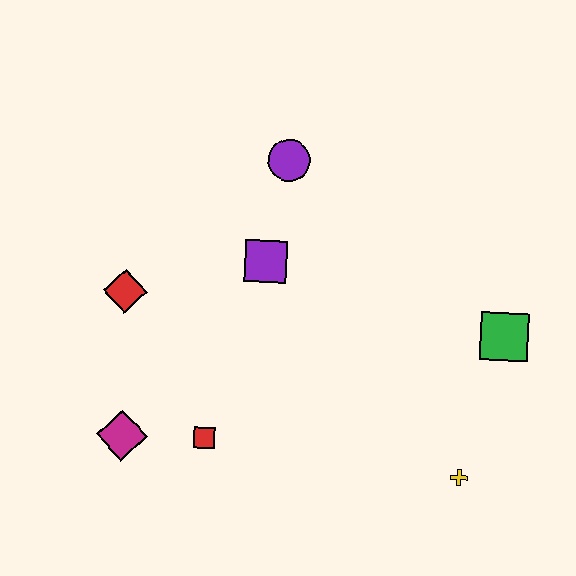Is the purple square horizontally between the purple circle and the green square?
No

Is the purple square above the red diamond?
Yes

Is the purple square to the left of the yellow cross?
Yes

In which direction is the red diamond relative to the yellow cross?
The red diamond is to the left of the yellow cross.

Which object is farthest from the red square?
The green square is farthest from the red square.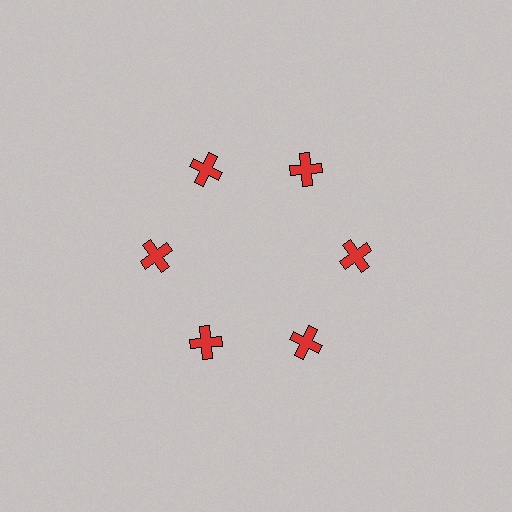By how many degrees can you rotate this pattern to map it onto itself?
The pattern maps onto itself every 60 degrees of rotation.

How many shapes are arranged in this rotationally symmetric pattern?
There are 6 shapes, arranged in 6 groups of 1.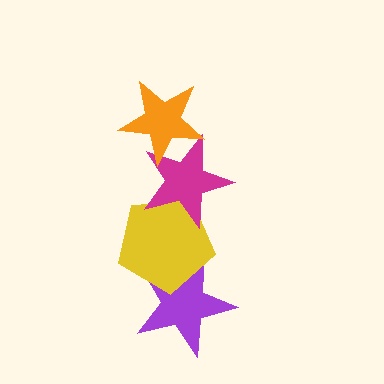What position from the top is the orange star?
The orange star is 1st from the top.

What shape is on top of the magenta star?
The orange star is on top of the magenta star.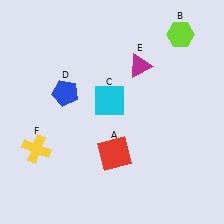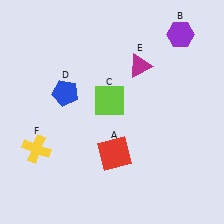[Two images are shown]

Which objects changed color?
B changed from lime to purple. C changed from cyan to lime.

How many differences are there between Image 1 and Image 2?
There are 2 differences between the two images.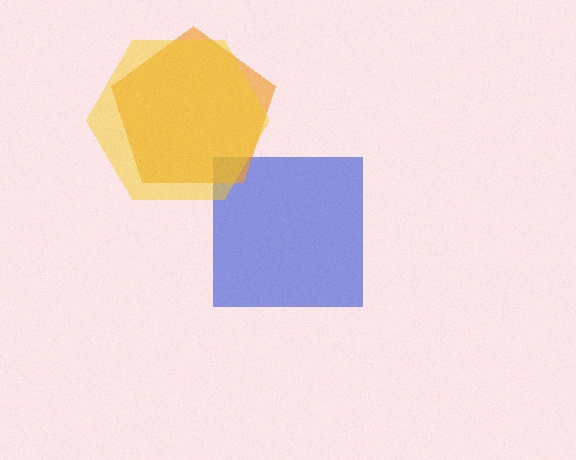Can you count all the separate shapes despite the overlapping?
Yes, there are 3 separate shapes.